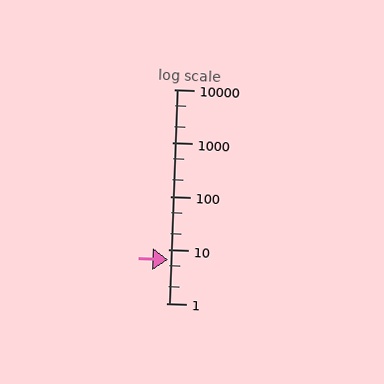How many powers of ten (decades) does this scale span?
The scale spans 4 decades, from 1 to 10000.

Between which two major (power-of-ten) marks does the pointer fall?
The pointer is between 1 and 10.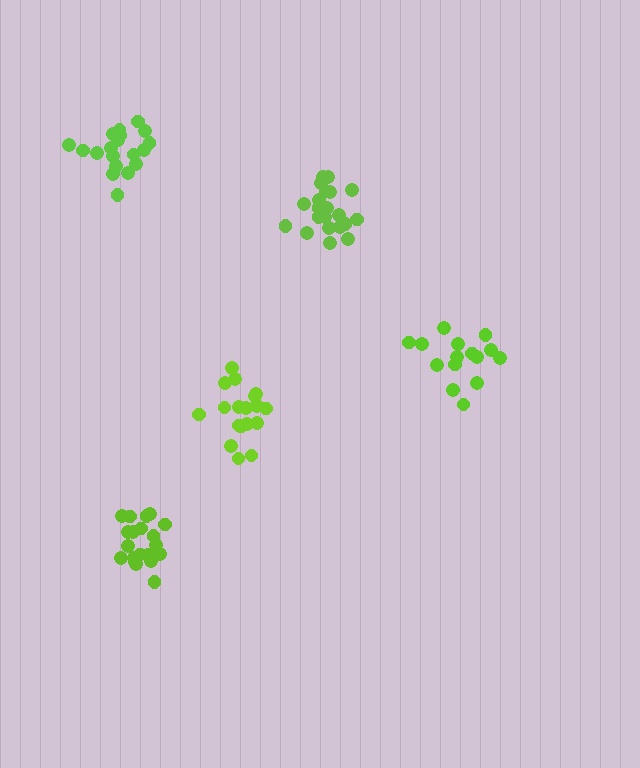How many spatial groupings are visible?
There are 5 spatial groupings.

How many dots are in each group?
Group 1: 20 dots, Group 2: 15 dots, Group 3: 20 dots, Group 4: 21 dots, Group 5: 18 dots (94 total).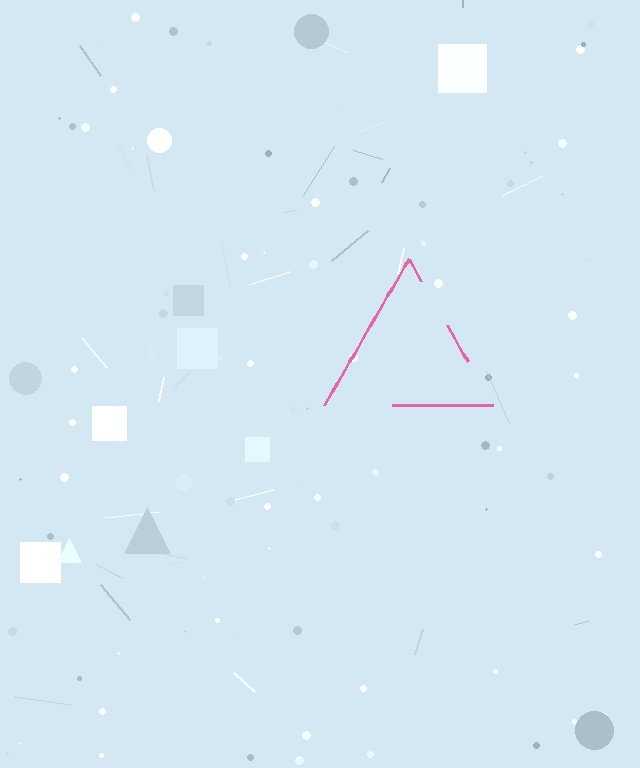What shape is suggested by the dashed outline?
The dashed outline suggests a triangle.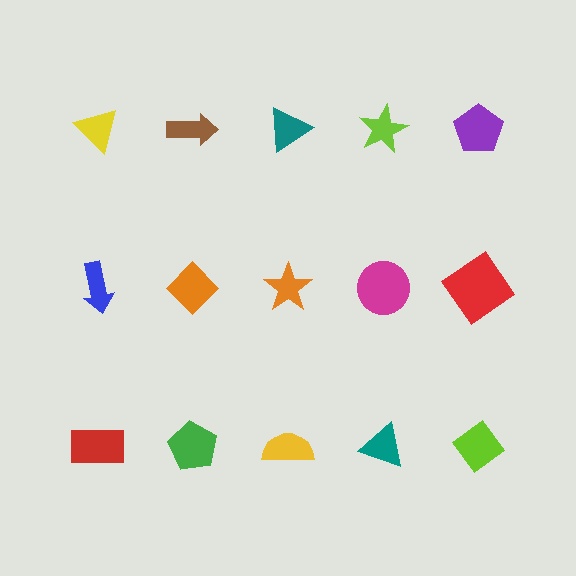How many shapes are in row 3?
5 shapes.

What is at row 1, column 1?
A yellow triangle.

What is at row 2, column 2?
An orange diamond.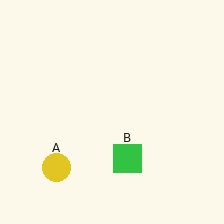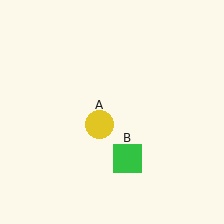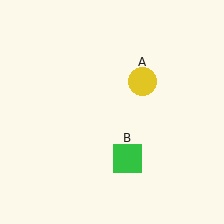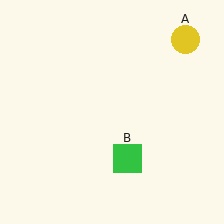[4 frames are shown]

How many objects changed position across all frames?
1 object changed position: yellow circle (object A).